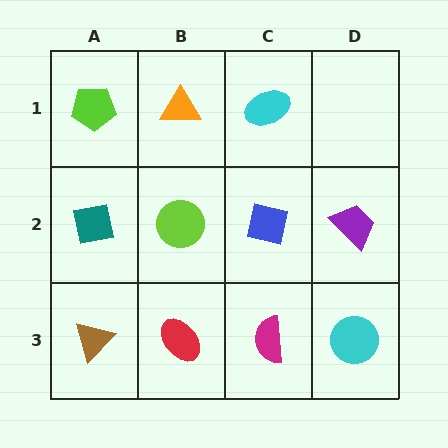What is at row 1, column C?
A cyan ellipse.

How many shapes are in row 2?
4 shapes.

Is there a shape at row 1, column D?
No, that cell is empty.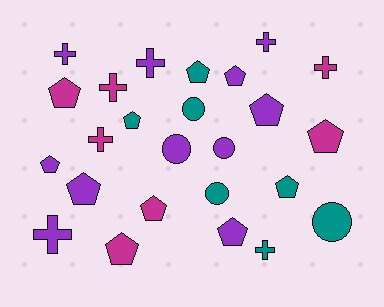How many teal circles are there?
There are 3 teal circles.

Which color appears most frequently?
Purple, with 11 objects.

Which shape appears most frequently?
Pentagon, with 12 objects.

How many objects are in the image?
There are 25 objects.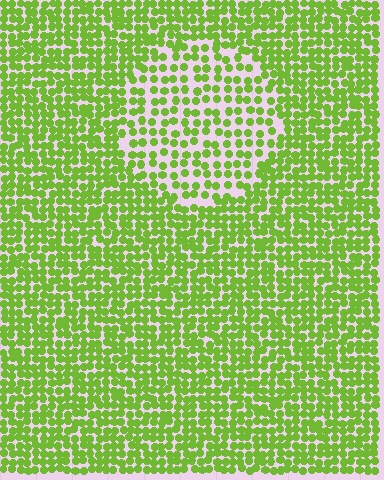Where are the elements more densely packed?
The elements are more densely packed outside the circle boundary.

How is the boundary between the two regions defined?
The boundary is defined by a change in element density (approximately 1.8x ratio). All elements are the same color, size, and shape.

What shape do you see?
I see a circle.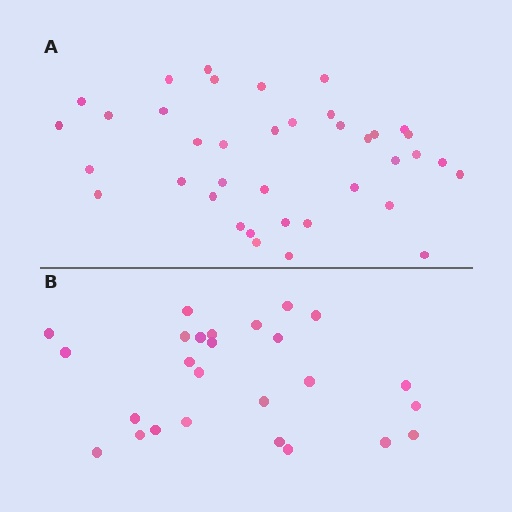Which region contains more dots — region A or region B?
Region A (the top region) has more dots.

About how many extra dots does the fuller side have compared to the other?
Region A has roughly 12 or so more dots than region B.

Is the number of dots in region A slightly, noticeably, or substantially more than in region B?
Region A has substantially more. The ratio is roughly 1.5 to 1.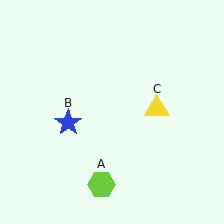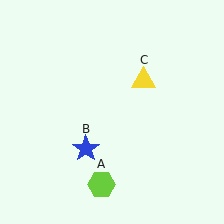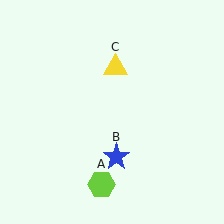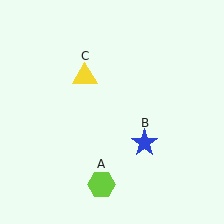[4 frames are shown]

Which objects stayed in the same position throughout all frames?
Lime hexagon (object A) remained stationary.